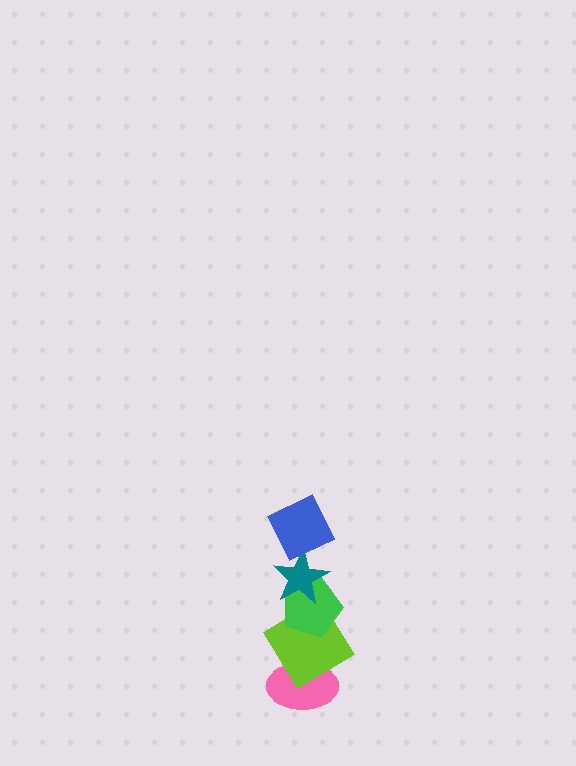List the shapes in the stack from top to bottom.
From top to bottom: the blue square, the teal star, the green pentagon, the lime diamond, the pink ellipse.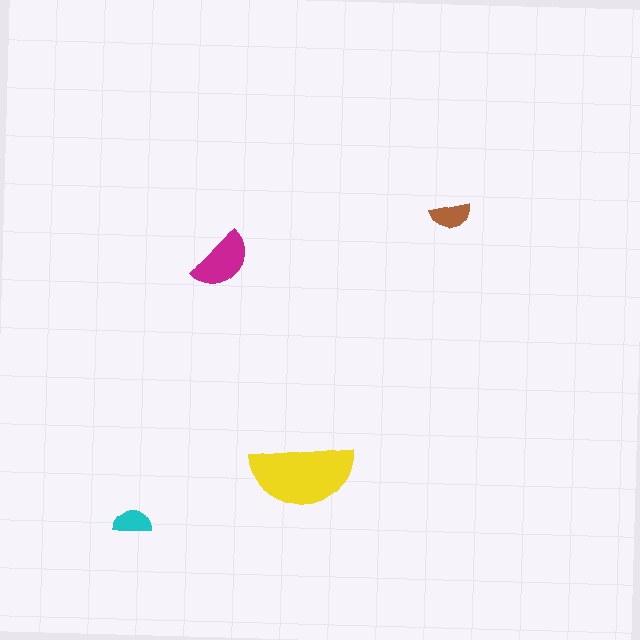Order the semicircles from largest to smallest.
the yellow one, the magenta one, the brown one, the cyan one.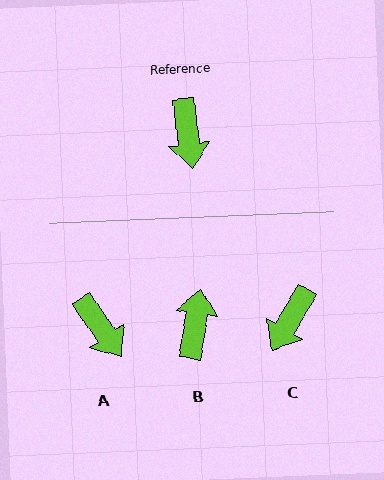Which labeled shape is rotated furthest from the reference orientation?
B, about 163 degrees away.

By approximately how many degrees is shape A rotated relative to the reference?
Approximately 28 degrees counter-clockwise.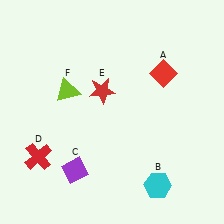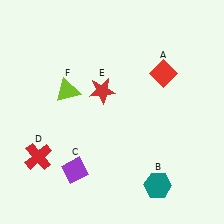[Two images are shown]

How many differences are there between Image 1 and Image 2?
There is 1 difference between the two images.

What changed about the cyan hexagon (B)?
In Image 1, B is cyan. In Image 2, it changed to teal.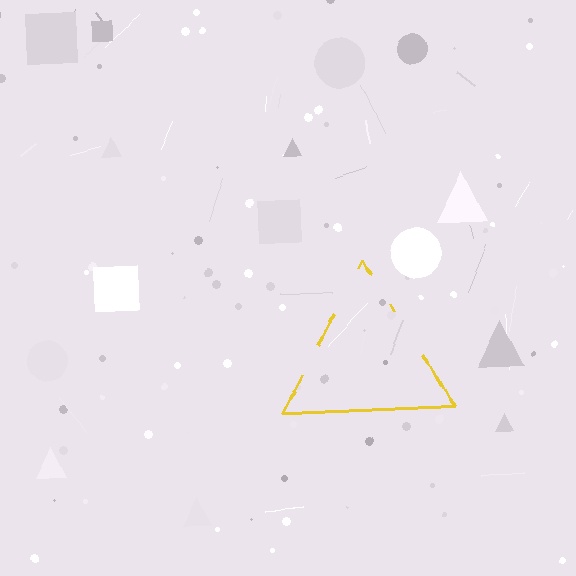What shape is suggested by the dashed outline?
The dashed outline suggests a triangle.